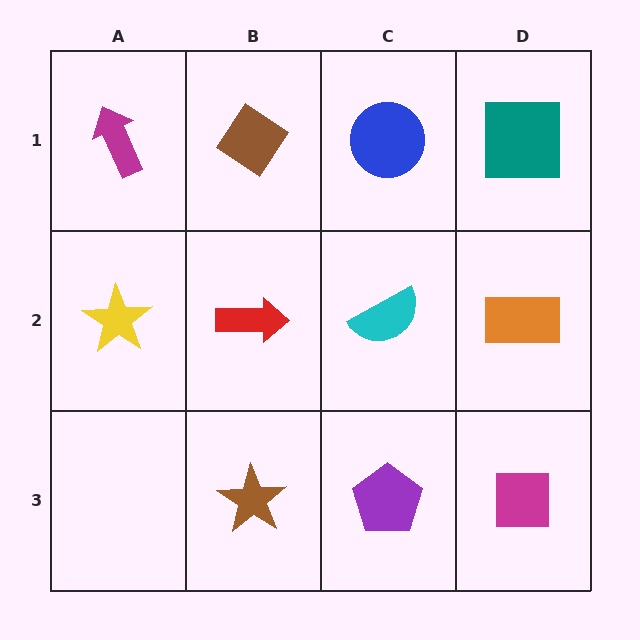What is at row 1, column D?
A teal square.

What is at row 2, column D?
An orange rectangle.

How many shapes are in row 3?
3 shapes.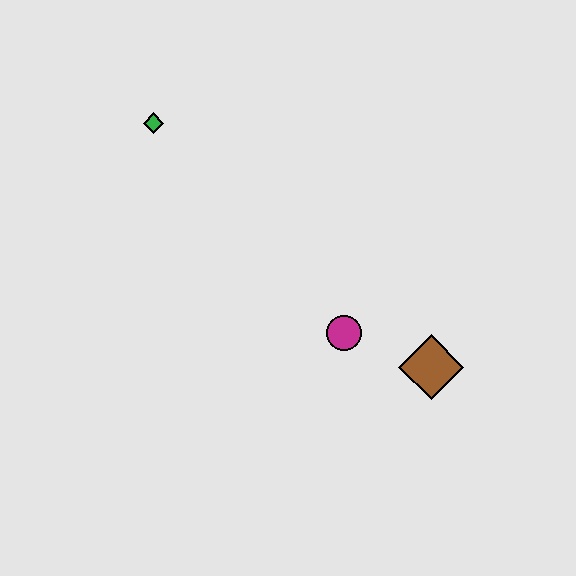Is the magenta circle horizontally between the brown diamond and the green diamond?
Yes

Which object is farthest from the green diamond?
The brown diamond is farthest from the green diamond.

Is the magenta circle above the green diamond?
No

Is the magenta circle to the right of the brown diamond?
No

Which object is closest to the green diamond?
The magenta circle is closest to the green diamond.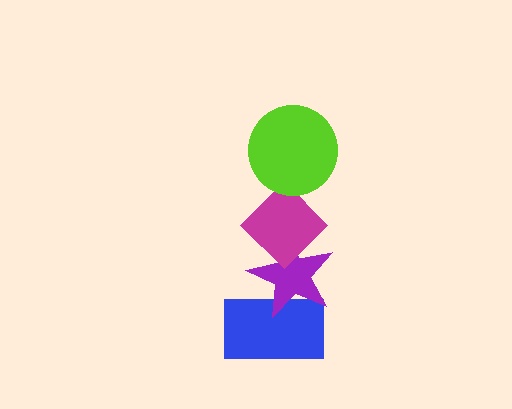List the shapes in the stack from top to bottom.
From top to bottom: the lime circle, the magenta diamond, the purple star, the blue rectangle.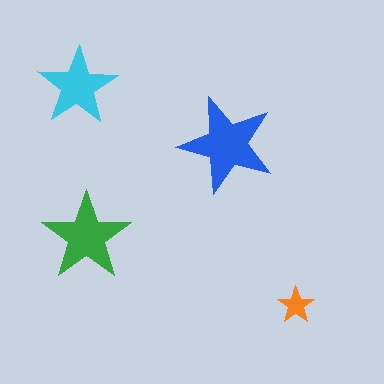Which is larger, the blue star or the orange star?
The blue one.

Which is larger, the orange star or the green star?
The green one.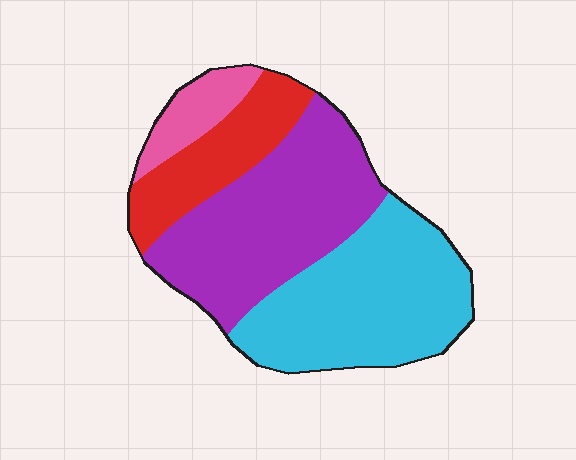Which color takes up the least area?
Pink, at roughly 10%.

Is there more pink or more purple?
Purple.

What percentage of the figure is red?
Red takes up less than a quarter of the figure.